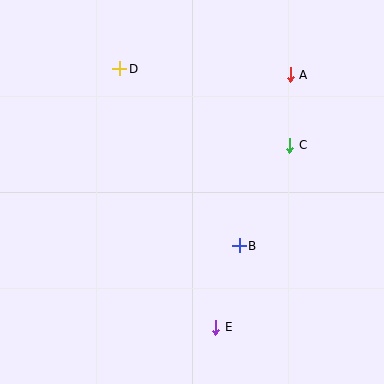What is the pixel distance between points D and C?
The distance between D and C is 187 pixels.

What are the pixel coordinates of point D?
Point D is at (120, 69).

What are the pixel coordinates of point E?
Point E is at (216, 327).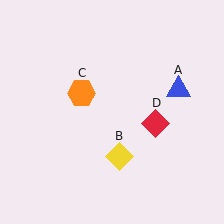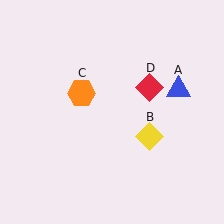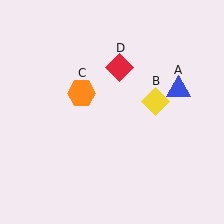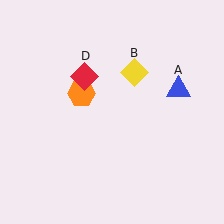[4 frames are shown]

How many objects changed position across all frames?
2 objects changed position: yellow diamond (object B), red diamond (object D).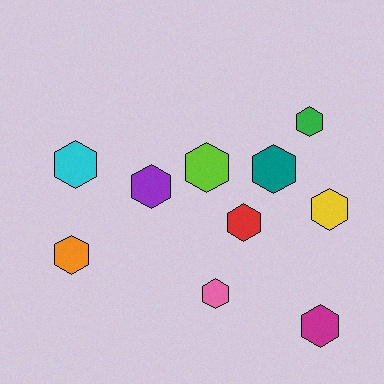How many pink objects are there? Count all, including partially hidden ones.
There is 1 pink object.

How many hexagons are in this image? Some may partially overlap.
There are 10 hexagons.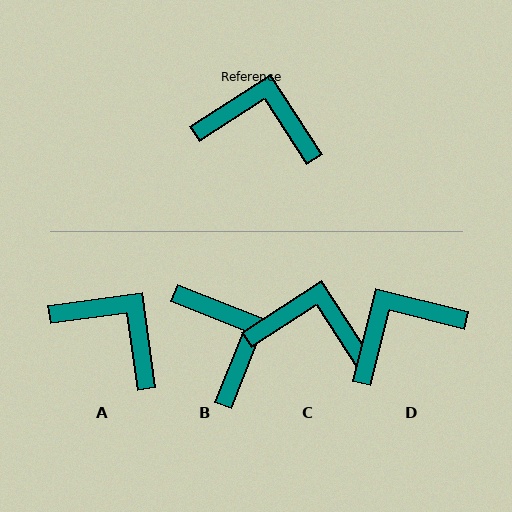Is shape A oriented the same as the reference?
No, it is off by about 25 degrees.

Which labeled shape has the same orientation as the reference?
C.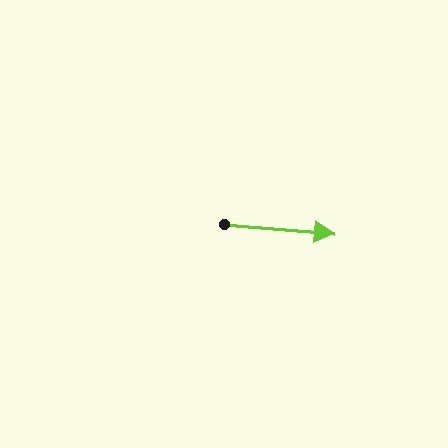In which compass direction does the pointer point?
East.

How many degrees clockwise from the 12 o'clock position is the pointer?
Approximately 95 degrees.